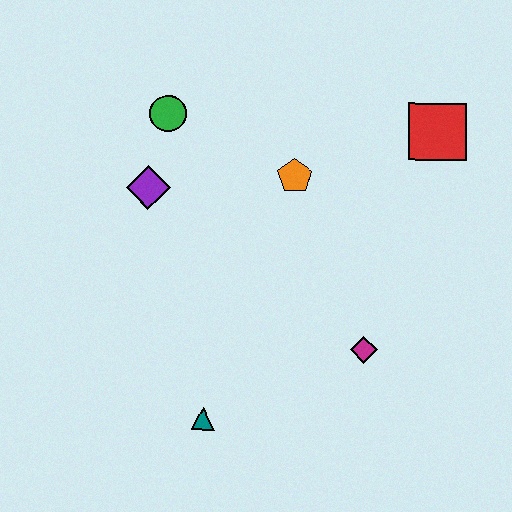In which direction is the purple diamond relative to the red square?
The purple diamond is to the left of the red square.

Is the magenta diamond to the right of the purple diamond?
Yes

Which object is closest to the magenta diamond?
The teal triangle is closest to the magenta diamond.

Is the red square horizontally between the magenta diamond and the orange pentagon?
No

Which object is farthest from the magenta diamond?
The green circle is farthest from the magenta diamond.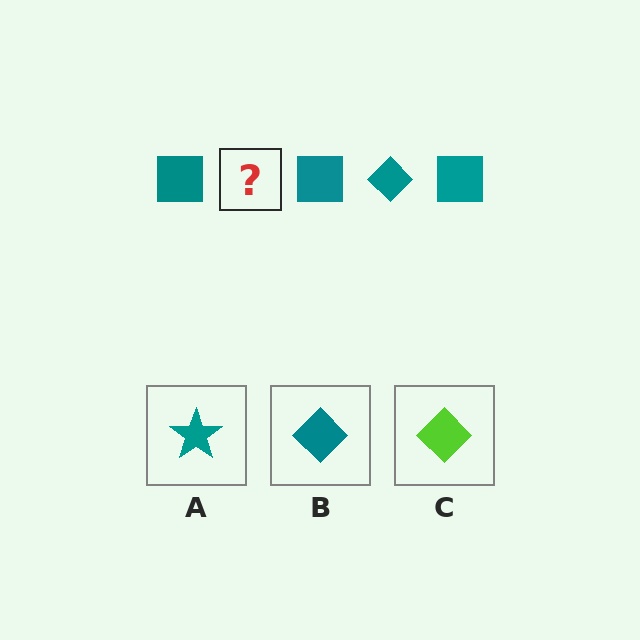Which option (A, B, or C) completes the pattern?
B.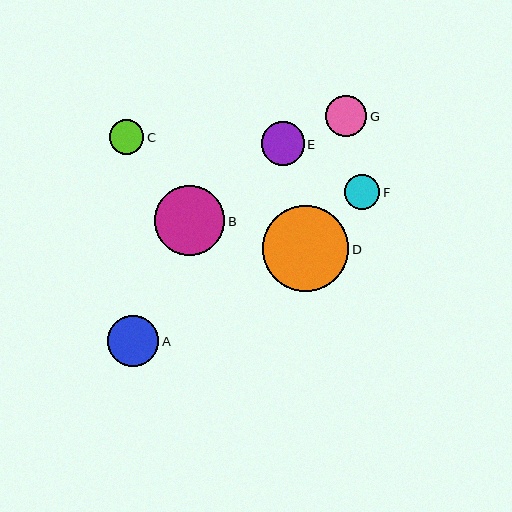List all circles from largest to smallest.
From largest to smallest: D, B, A, E, G, F, C.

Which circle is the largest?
Circle D is the largest with a size of approximately 86 pixels.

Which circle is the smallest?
Circle C is the smallest with a size of approximately 35 pixels.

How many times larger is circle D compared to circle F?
Circle D is approximately 2.4 times the size of circle F.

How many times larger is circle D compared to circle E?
Circle D is approximately 2.0 times the size of circle E.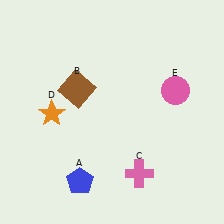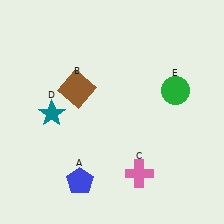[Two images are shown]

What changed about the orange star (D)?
In Image 1, D is orange. In Image 2, it changed to teal.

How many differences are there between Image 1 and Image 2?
There are 2 differences between the two images.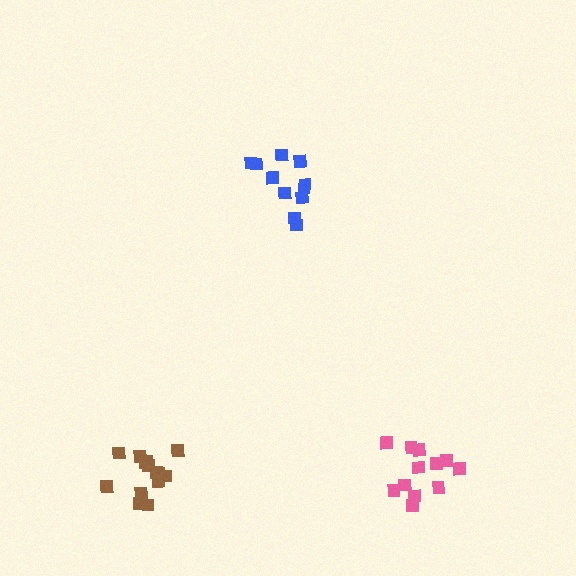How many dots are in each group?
Group 1: 11 dots, Group 2: 12 dots, Group 3: 14 dots (37 total).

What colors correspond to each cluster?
The clusters are colored: blue, pink, brown.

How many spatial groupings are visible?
There are 3 spatial groupings.